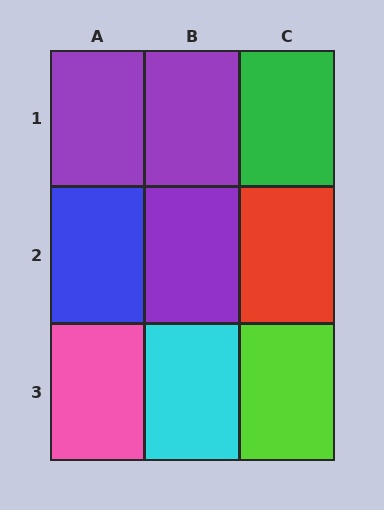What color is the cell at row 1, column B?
Purple.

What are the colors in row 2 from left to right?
Blue, purple, red.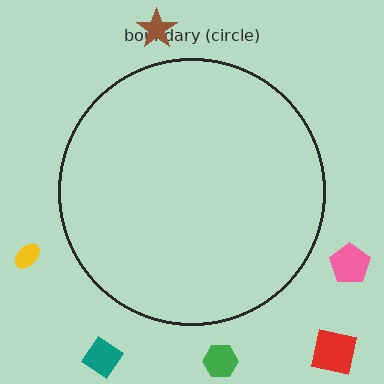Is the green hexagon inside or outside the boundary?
Outside.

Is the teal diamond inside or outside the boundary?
Outside.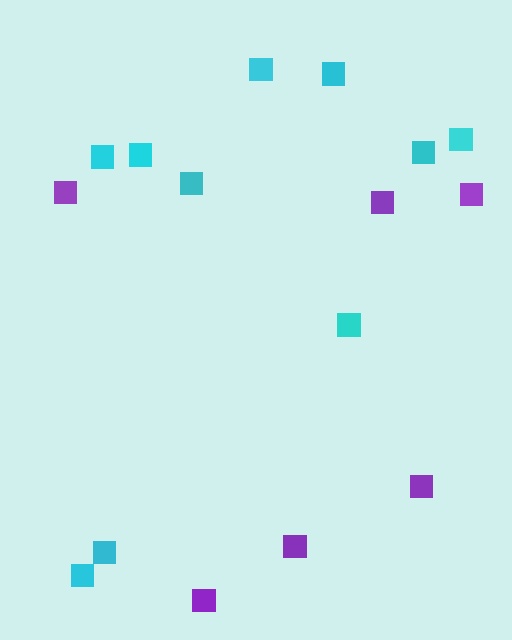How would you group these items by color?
There are 2 groups: one group of purple squares (6) and one group of cyan squares (10).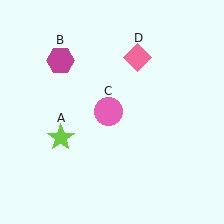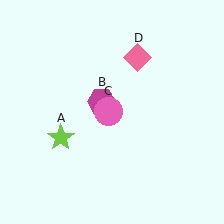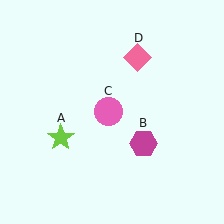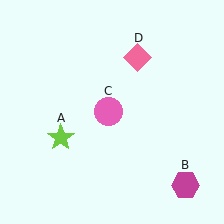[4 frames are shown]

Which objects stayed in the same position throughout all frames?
Lime star (object A) and pink circle (object C) and pink diamond (object D) remained stationary.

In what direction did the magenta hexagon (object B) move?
The magenta hexagon (object B) moved down and to the right.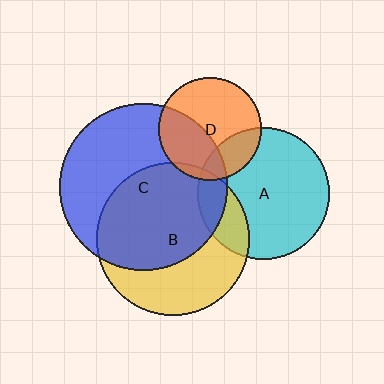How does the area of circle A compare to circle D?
Approximately 1.6 times.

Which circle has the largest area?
Circle C (blue).